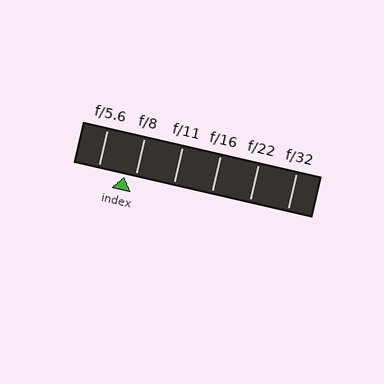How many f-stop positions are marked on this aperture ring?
There are 6 f-stop positions marked.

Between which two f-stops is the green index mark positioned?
The index mark is between f/5.6 and f/8.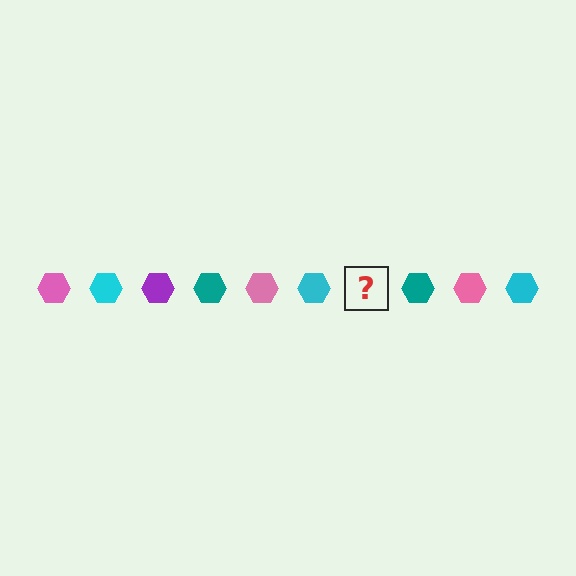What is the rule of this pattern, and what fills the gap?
The rule is that the pattern cycles through pink, cyan, purple, teal hexagons. The gap should be filled with a purple hexagon.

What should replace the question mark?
The question mark should be replaced with a purple hexagon.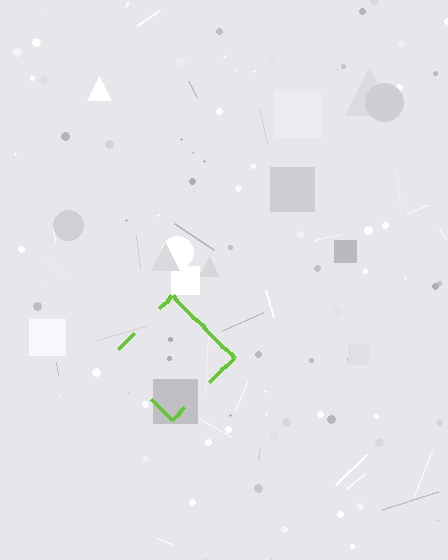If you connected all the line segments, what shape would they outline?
They would outline a diamond.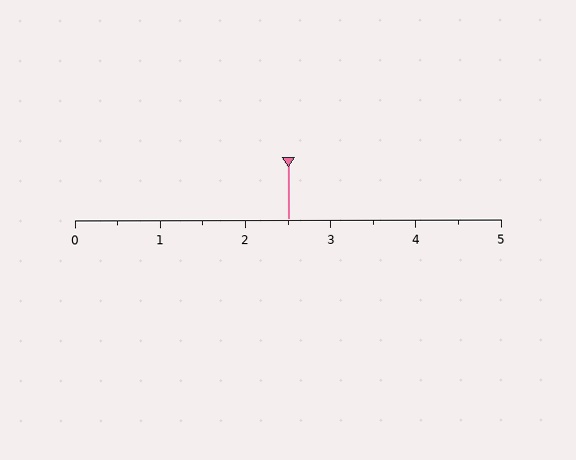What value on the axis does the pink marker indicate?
The marker indicates approximately 2.5.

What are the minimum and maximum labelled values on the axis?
The axis runs from 0 to 5.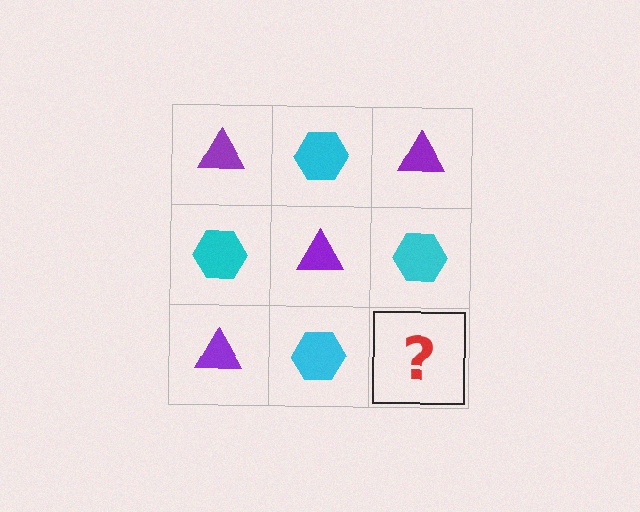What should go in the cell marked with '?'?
The missing cell should contain a purple triangle.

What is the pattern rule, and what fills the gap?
The rule is that it alternates purple triangle and cyan hexagon in a checkerboard pattern. The gap should be filled with a purple triangle.